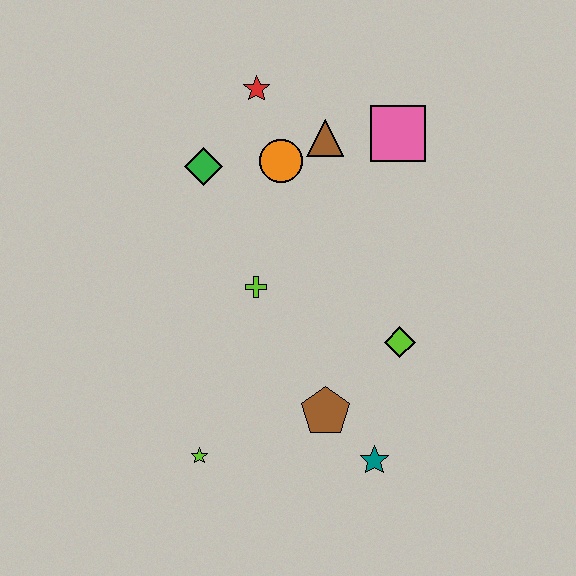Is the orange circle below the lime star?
No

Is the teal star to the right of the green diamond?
Yes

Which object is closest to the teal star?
The brown pentagon is closest to the teal star.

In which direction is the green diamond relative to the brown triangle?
The green diamond is to the left of the brown triangle.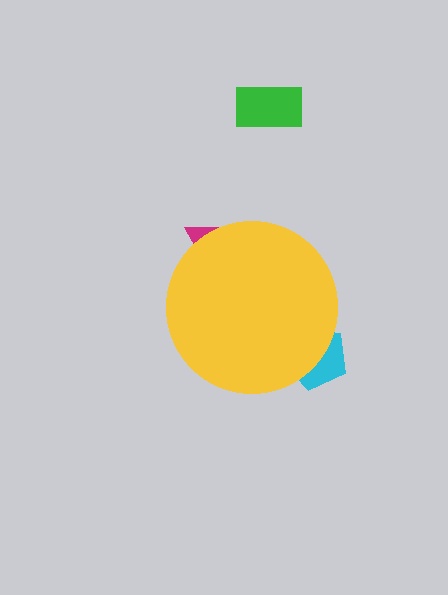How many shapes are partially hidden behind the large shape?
2 shapes are partially hidden.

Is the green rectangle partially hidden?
No, the green rectangle is fully visible.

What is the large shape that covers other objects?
A yellow circle.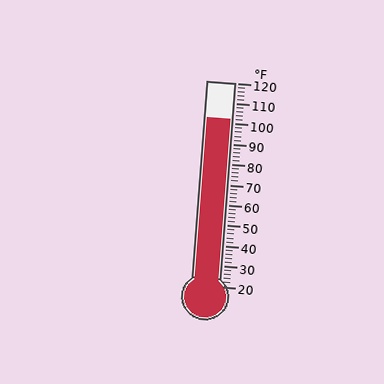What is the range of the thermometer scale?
The thermometer scale ranges from 20°F to 120°F.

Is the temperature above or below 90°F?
The temperature is above 90°F.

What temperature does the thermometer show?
The thermometer shows approximately 102°F.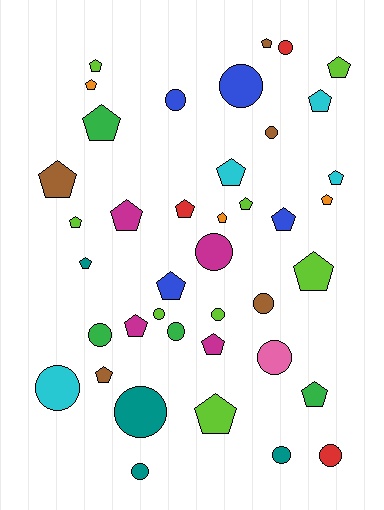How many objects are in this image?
There are 40 objects.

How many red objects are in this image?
There are 3 red objects.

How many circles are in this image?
There are 16 circles.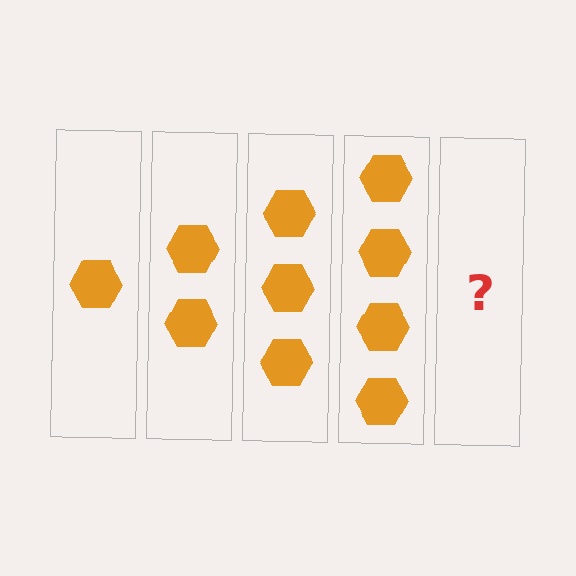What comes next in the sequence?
The next element should be 5 hexagons.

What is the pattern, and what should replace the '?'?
The pattern is that each step adds one more hexagon. The '?' should be 5 hexagons.